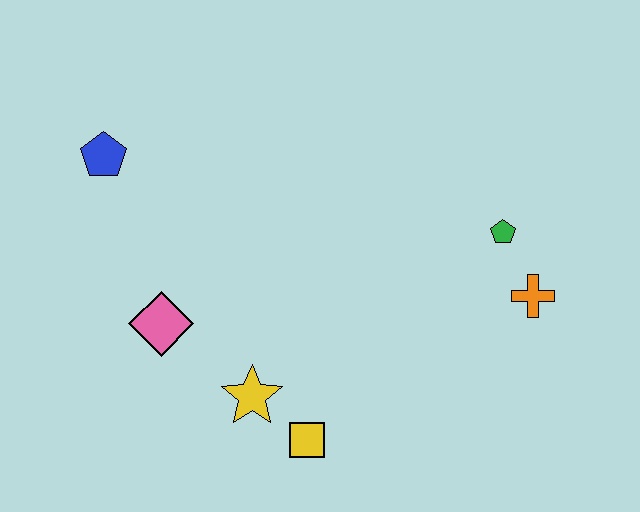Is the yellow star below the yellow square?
No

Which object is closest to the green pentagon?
The orange cross is closest to the green pentagon.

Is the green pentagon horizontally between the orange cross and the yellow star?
Yes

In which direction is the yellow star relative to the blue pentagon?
The yellow star is below the blue pentagon.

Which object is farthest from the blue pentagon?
The orange cross is farthest from the blue pentagon.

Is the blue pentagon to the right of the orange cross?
No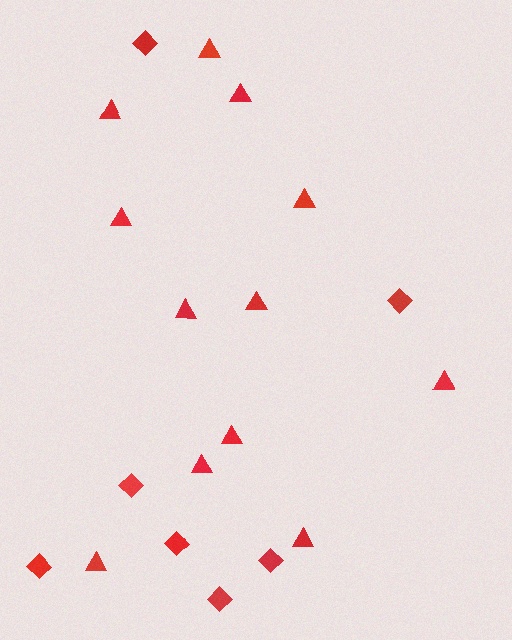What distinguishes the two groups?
There are 2 groups: one group of diamonds (7) and one group of triangles (12).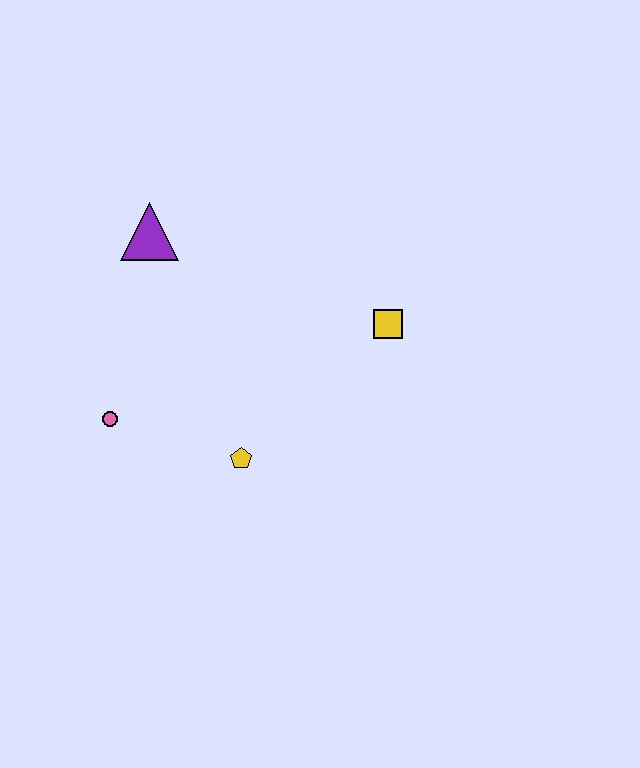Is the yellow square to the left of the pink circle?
No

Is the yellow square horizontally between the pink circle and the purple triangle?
No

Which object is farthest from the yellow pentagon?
The purple triangle is farthest from the yellow pentagon.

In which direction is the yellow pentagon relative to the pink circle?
The yellow pentagon is to the right of the pink circle.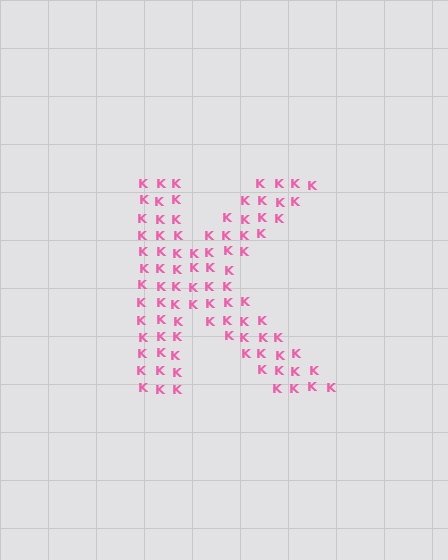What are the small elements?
The small elements are letter K's.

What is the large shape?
The large shape is the letter K.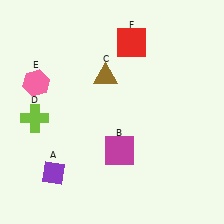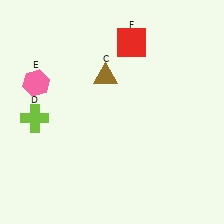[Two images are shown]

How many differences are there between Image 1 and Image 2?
There are 2 differences between the two images.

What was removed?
The magenta square (B), the purple diamond (A) were removed in Image 2.